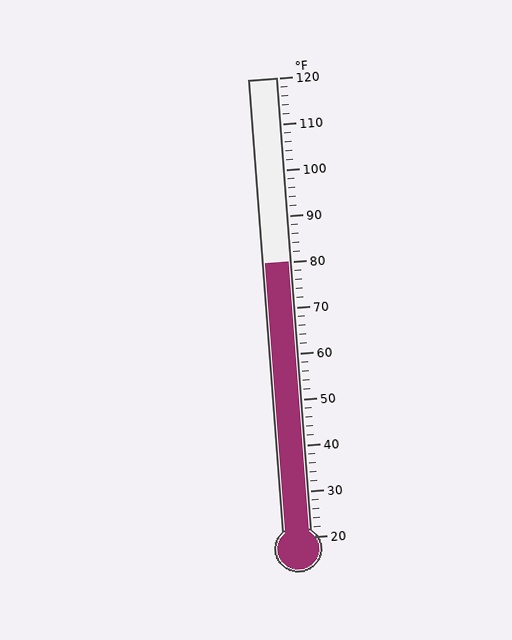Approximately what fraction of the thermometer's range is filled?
The thermometer is filled to approximately 60% of its range.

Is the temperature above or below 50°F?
The temperature is above 50°F.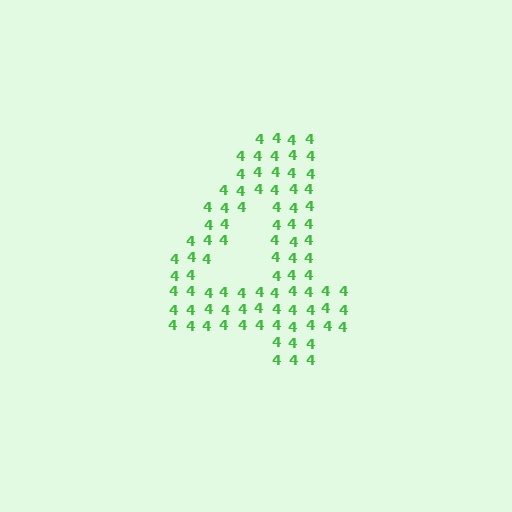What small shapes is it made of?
It is made of small digit 4's.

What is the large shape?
The large shape is the digit 4.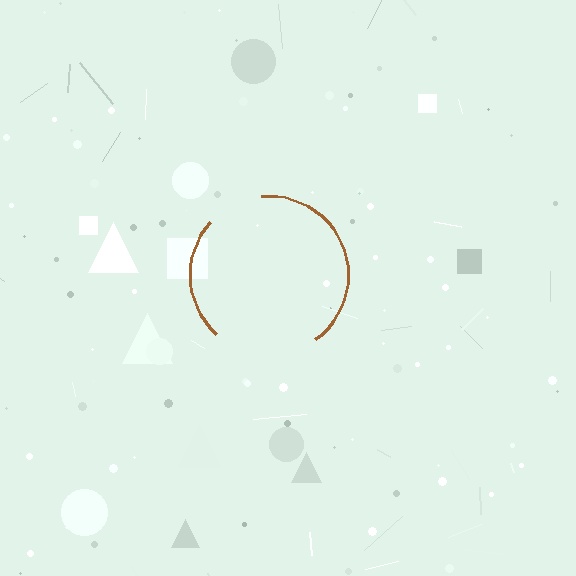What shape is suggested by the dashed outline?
The dashed outline suggests a circle.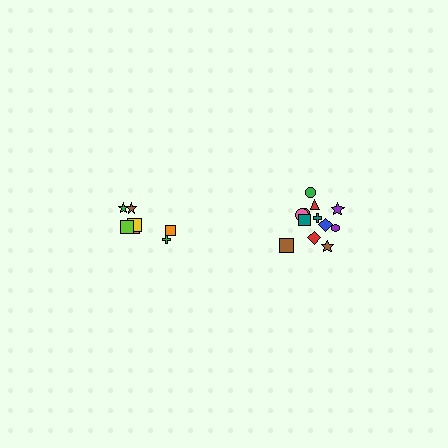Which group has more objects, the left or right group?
The right group.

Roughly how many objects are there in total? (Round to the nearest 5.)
Roughly 20 objects in total.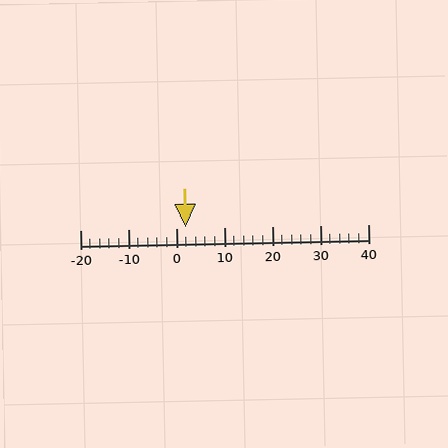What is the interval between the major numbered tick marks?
The major tick marks are spaced 10 units apart.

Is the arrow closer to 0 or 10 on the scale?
The arrow is closer to 0.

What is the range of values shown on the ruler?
The ruler shows values from -20 to 40.